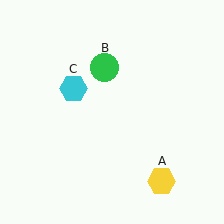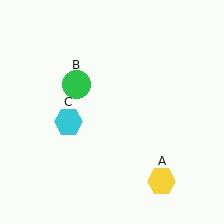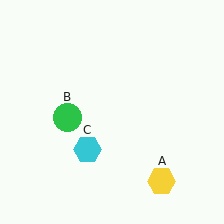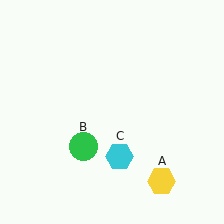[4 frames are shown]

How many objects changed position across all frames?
2 objects changed position: green circle (object B), cyan hexagon (object C).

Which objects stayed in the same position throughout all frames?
Yellow hexagon (object A) remained stationary.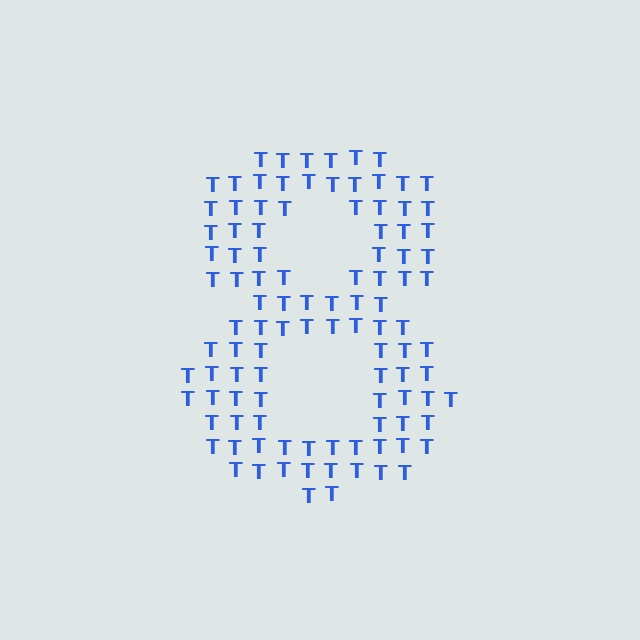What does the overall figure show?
The overall figure shows the digit 8.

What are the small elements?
The small elements are letter T's.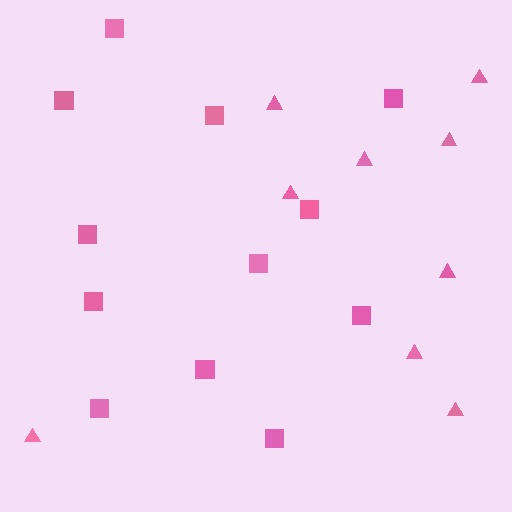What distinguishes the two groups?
There are 2 groups: one group of squares (12) and one group of triangles (9).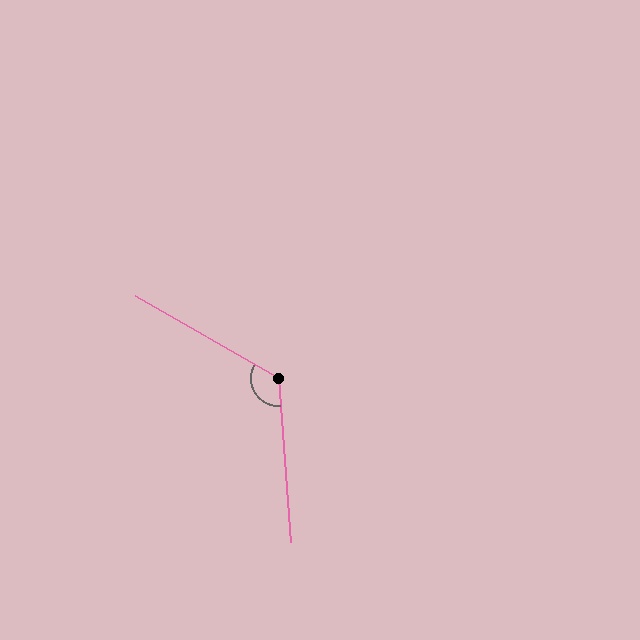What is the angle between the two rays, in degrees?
Approximately 124 degrees.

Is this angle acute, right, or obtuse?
It is obtuse.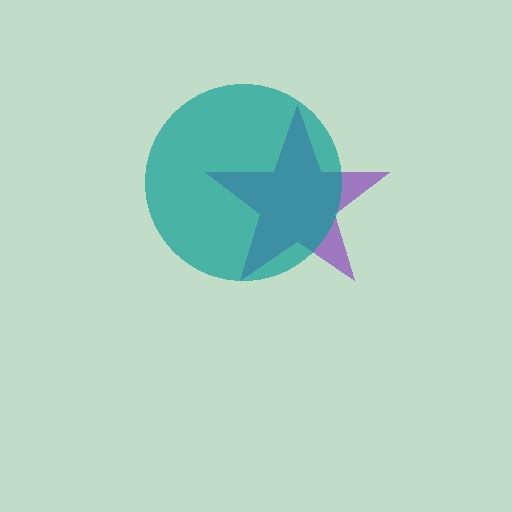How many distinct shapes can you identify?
There are 2 distinct shapes: a purple star, a teal circle.